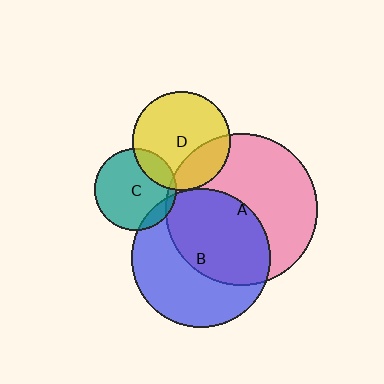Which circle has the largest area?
Circle A (pink).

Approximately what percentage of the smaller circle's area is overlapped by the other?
Approximately 5%.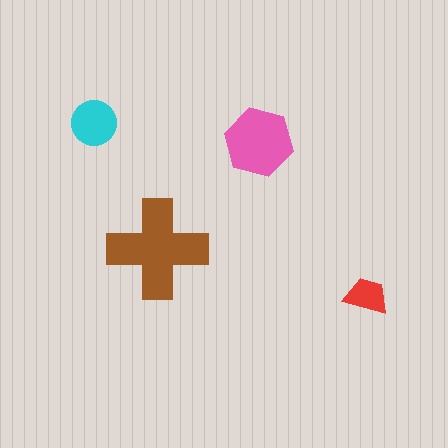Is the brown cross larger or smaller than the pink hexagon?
Larger.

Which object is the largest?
The brown cross.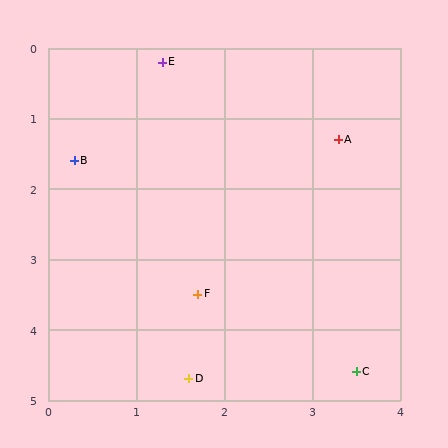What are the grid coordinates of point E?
Point E is at approximately (1.3, 0.2).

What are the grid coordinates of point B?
Point B is at approximately (0.3, 1.6).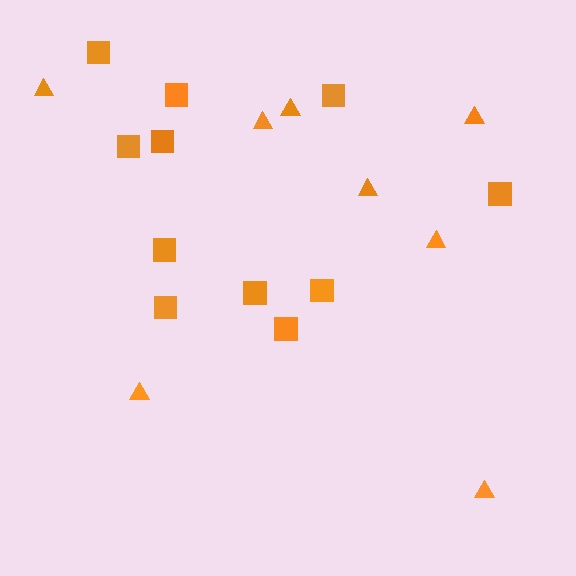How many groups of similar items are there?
There are 2 groups: one group of triangles (8) and one group of squares (11).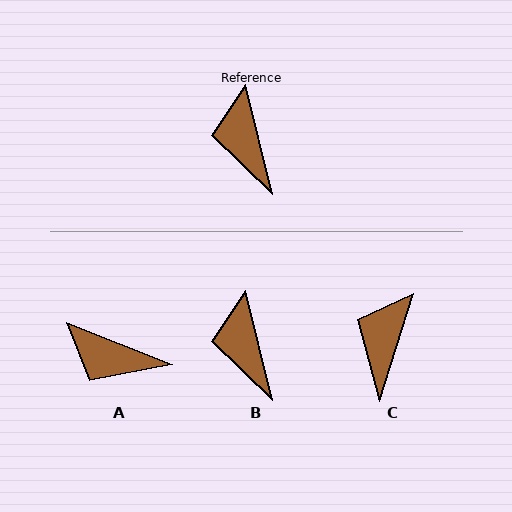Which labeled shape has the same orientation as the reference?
B.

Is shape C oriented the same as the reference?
No, it is off by about 31 degrees.